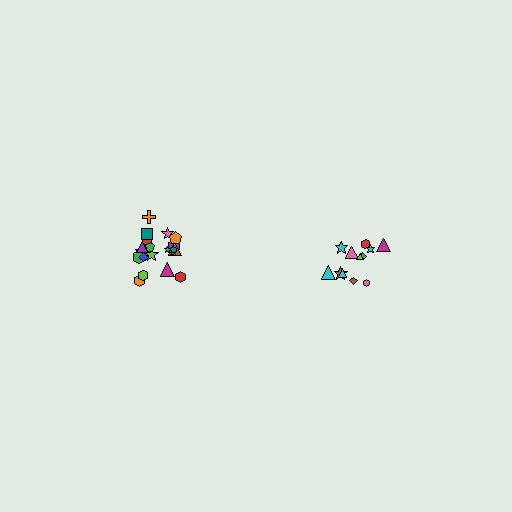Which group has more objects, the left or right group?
The left group.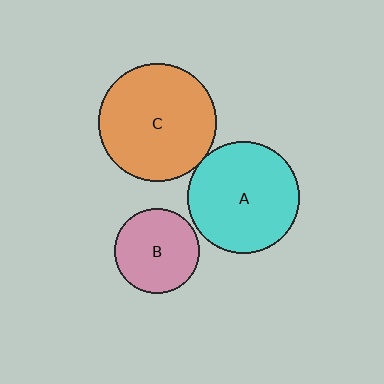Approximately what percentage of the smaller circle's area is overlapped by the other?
Approximately 5%.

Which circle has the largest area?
Circle C (orange).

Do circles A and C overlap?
Yes.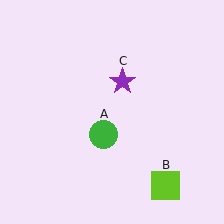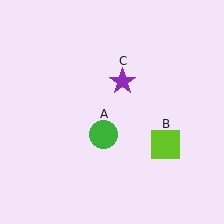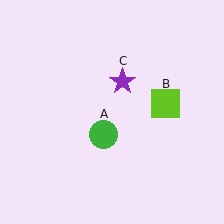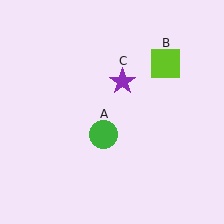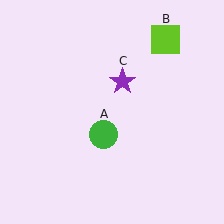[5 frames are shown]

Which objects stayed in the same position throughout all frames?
Green circle (object A) and purple star (object C) remained stationary.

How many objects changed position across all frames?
1 object changed position: lime square (object B).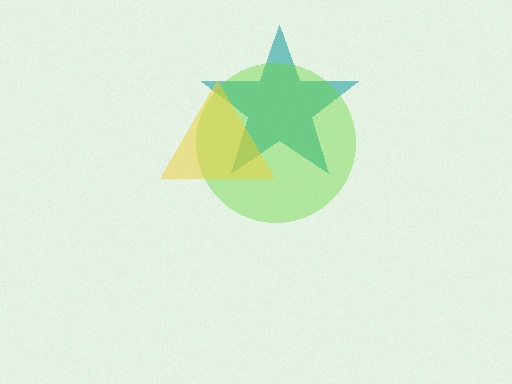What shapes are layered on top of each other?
The layered shapes are: a teal star, a lime circle, a yellow triangle.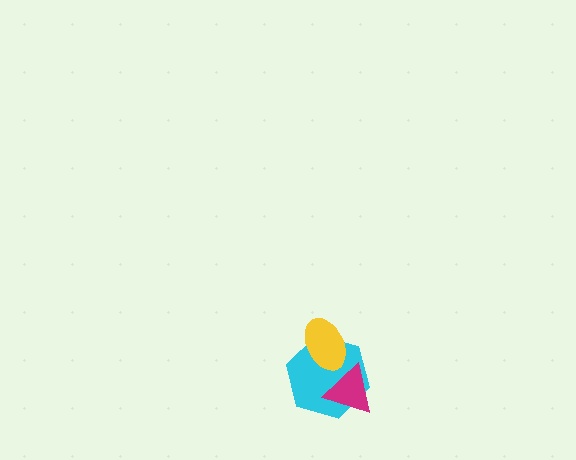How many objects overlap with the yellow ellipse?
1 object overlaps with the yellow ellipse.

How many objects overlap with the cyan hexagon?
2 objects overlap with the cyan hexagon.